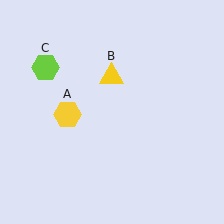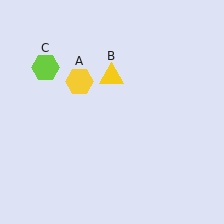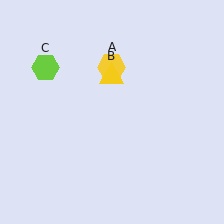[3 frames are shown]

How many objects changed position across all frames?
1 object changed position: yellow hexagon (object A).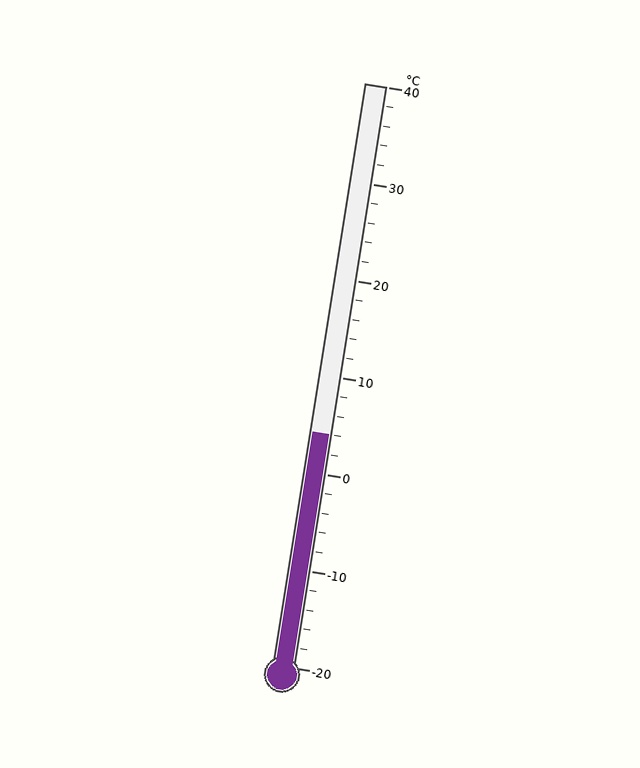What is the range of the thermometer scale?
The thermometer scale ranges from -20°C to 40°C.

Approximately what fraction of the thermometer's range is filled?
The thermometer is filled to approximately 40% of its range.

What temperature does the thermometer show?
The thermometer shows approximately 4°C.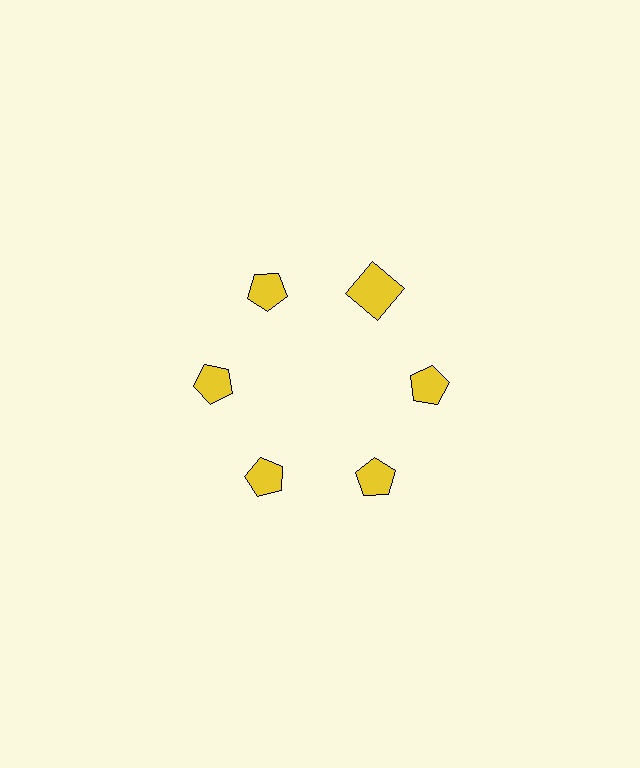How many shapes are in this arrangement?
There are 6 shapes arranged in a ring pattern.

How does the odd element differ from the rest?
It has a different shape: square instead of pentagon.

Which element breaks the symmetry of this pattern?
The yellow square at roughly the 1 o'clock position breaks the symmetry. All other shapes are yellow pentagons.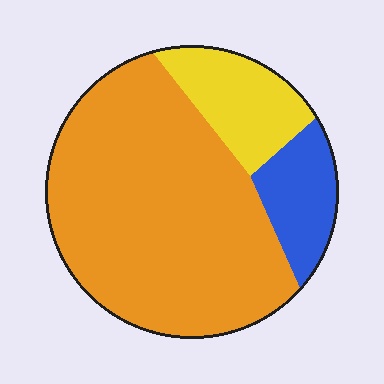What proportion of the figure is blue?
Blue takes up less than a sixth of the figure.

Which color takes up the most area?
Orange, at roughly 70%.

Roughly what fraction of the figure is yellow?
Yellow covers 16% of the figure.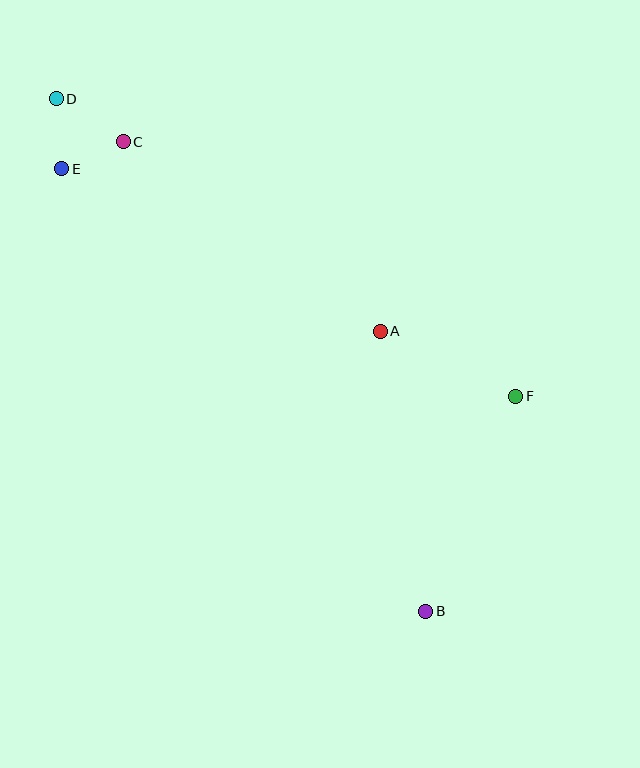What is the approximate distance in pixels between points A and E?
The distance between A and E is approximately 357 pixels.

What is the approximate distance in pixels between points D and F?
The distance between D and F is approximately 548 pixels.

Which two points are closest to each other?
Points C and E are closest to each other.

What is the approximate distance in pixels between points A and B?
The distance between A and B is approximately 284 pixels.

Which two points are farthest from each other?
Points B and D are farthest from each other.